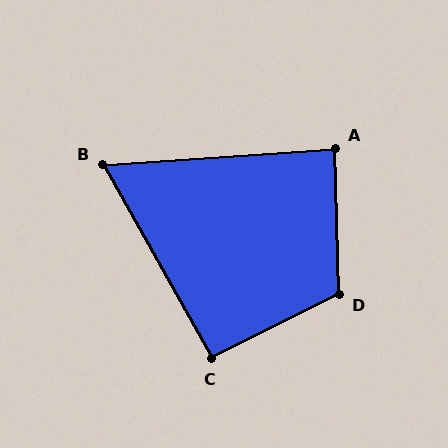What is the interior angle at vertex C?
Approximately 93 degrees (approximately right).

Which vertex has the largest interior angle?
D, at approximately 115 degrees.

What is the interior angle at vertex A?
Approximately 87 degrees (approximately right).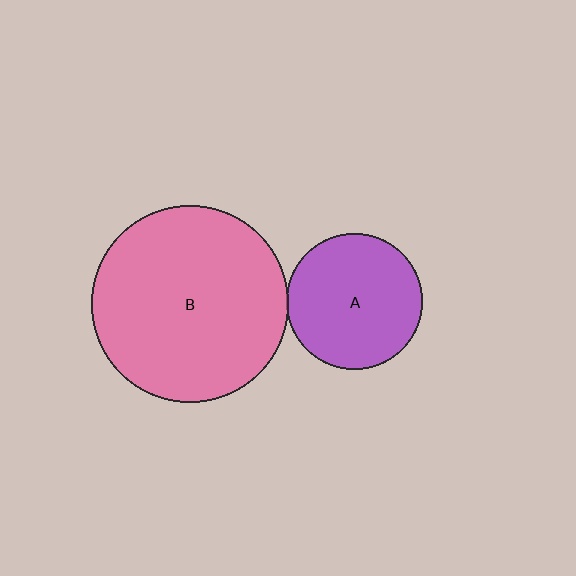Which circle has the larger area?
Circle B (pink).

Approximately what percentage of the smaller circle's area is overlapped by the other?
Approximately 5%.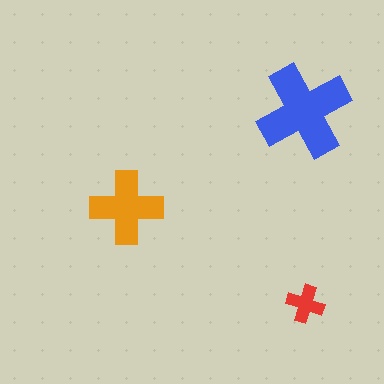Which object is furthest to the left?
The orange cross is leftmost.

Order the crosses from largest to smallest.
the blue one, the orange one, the red one.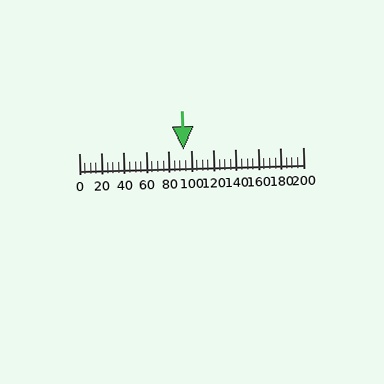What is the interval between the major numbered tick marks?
The major tick marks are spaced 20 units apart.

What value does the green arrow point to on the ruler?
The green arrow points to approximately 94.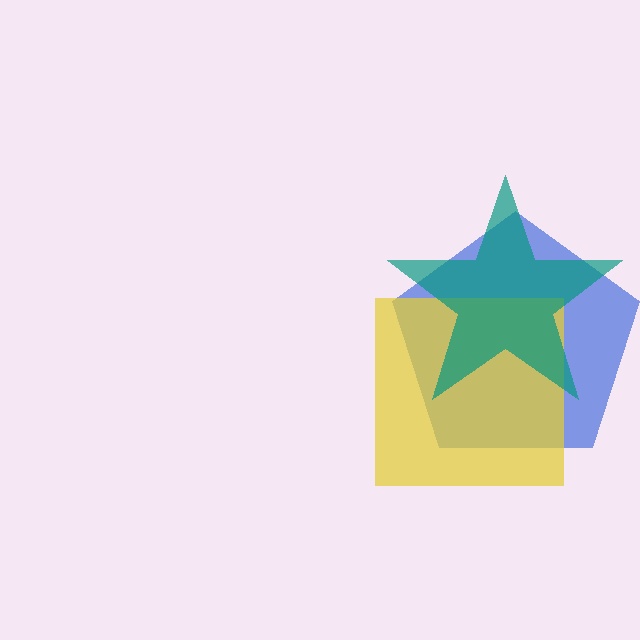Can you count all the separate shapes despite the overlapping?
Yes, there are 3 separate shapes.